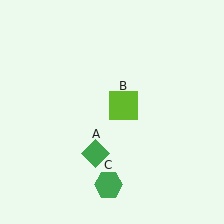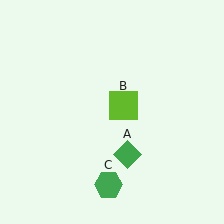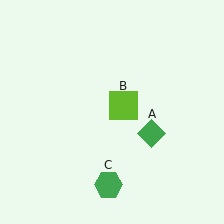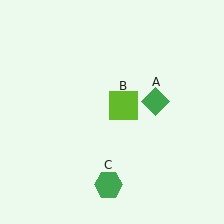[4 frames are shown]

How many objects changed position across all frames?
1 object changed position: green diamond (object A).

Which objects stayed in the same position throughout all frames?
Lime square (object B) and green hexagon (object C) remained stationary.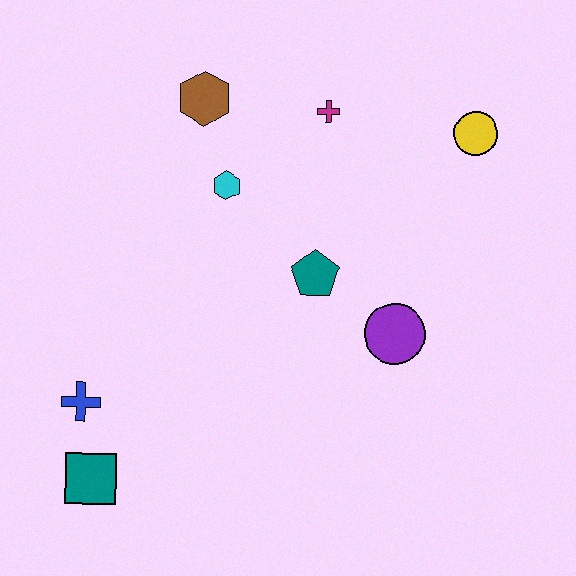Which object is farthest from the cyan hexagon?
The teal square is farthest from the cyan hexagon.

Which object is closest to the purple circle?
The teal pentagon is closest to the purple circle.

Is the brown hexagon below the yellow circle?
No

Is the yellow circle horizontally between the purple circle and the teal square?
No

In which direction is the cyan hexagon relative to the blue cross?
The cyan hexagon is above the blue cross.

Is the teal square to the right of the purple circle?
No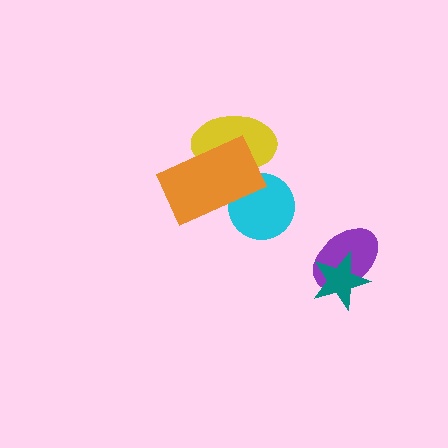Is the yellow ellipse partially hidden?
Yes, it is partially covered by another shape.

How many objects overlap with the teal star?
1 object overlaps with the teal star.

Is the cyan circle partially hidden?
Yes, it is partially covered by another shape.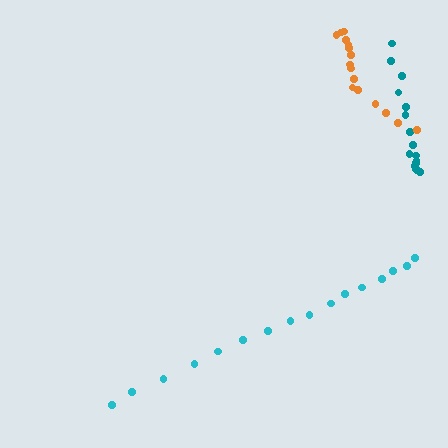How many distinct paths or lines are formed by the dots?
There are 3 distinct paths.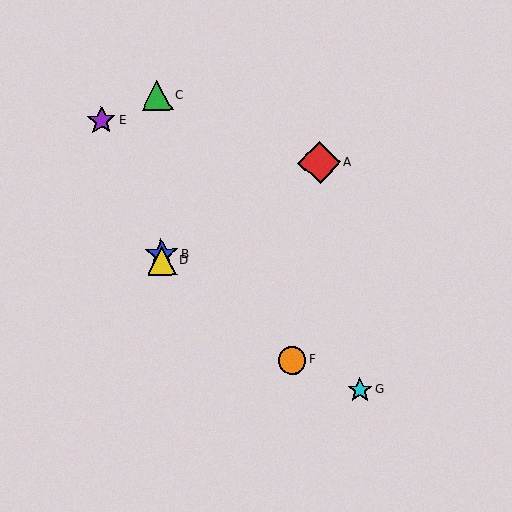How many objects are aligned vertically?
3 objects (B, C, D) are aligned vertically.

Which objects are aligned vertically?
Objects B, C, D are aligned vertically.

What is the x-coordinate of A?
Object A is at x≈319.